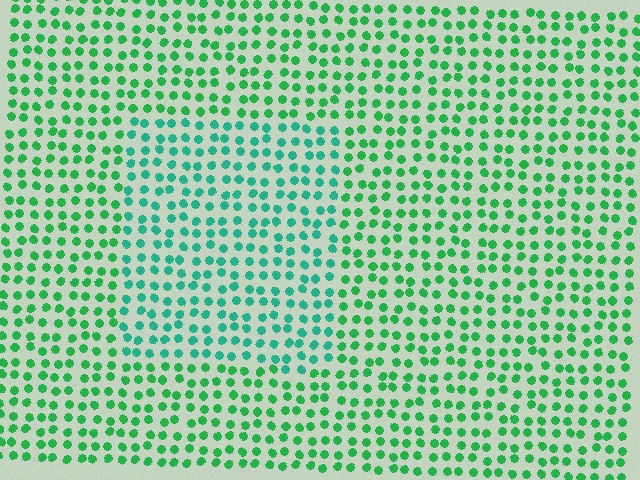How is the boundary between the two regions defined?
The boundary is defined purely by a slight shift in hue (about 28 degrees). Spacing, size, and orientation are identical on both sides.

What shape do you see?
I see a rectangle.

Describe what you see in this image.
The image is filled with small green elements in a uniform arrangement. A rectangle-shaped region is visible where the elements are tinted to a slightly different hue, forming a subtle color boundary.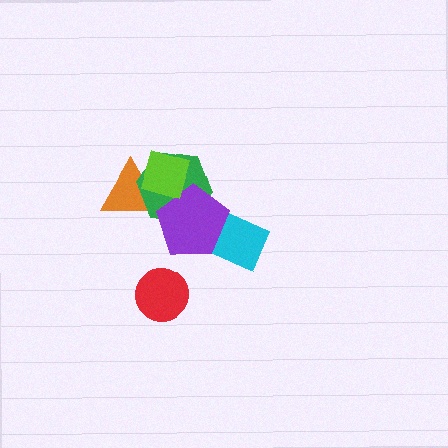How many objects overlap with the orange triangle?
2 objects overlap with the orange triangle.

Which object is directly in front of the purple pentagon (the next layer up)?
The lime diamond is directly in front of the purple pentagon.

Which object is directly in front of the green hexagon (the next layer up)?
The purple pentagon is directly in front of the green hexagon.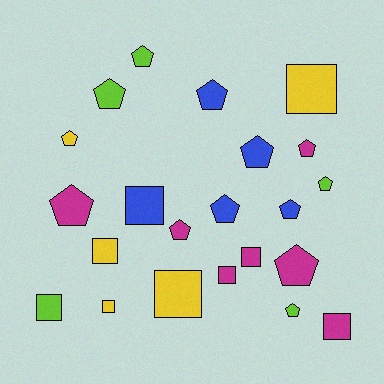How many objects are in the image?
There are 22 objects.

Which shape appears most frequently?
Pentagon, with 13 objects.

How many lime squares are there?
There is 1 lime square.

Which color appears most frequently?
Magenta, with 7 objects.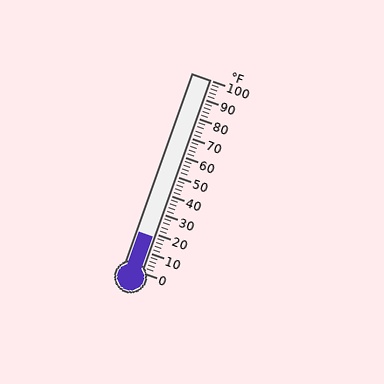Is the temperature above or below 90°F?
The temperature is below 90°F.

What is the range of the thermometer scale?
The thermometer scale ranges from 0°F to 100°F.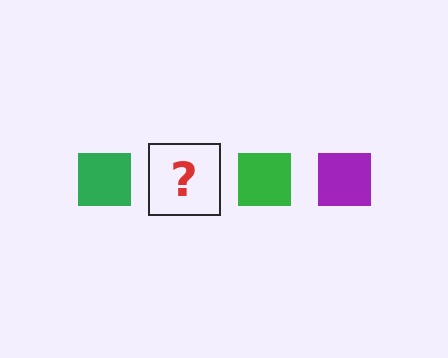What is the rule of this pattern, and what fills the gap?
The rule is that the pattern cycles through green, purple squares. The gap should be filled with a purple square.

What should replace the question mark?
The question mark should be replaced with a purple square.